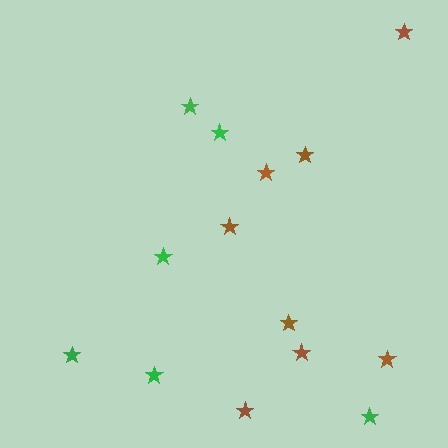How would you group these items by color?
There are 2 groups: one group of green stars (6) and one group of brown stars (8).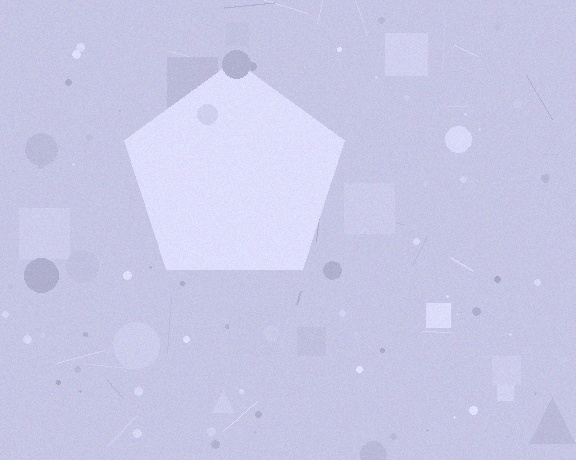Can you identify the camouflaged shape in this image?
The camouflaged shape is a pentagon.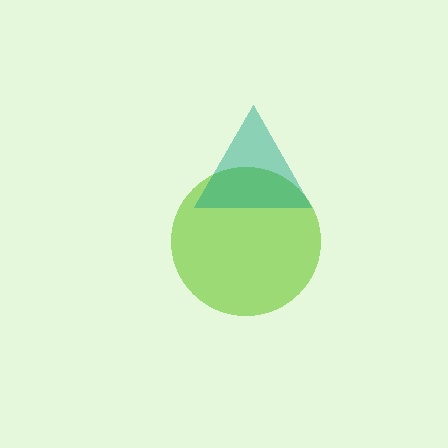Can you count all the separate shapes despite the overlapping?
Yes, there are 2 separate shapes.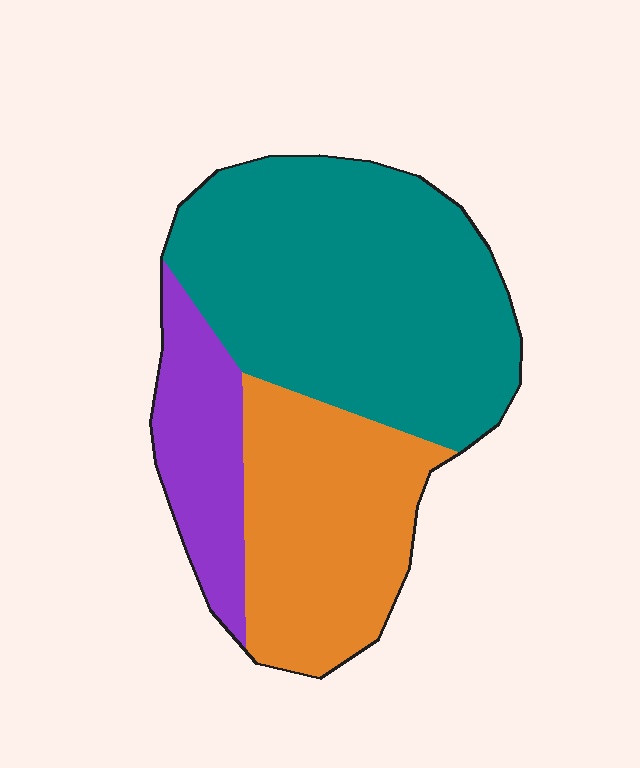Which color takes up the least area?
Purple, at roughly 15%.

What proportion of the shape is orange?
Orange covers about 30% of the shape.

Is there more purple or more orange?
Orange.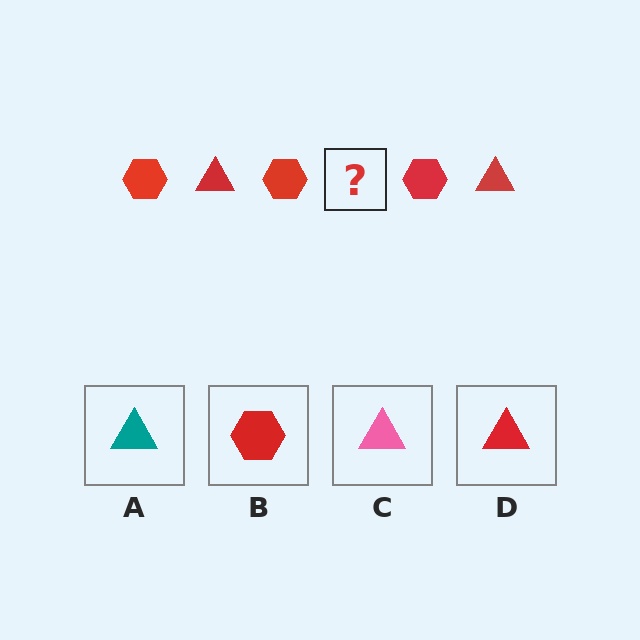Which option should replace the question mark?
Option D.